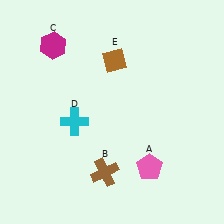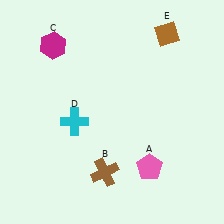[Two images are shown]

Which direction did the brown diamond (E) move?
The brown diamond (E) moved right.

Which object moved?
The brown diamond (E) moved right.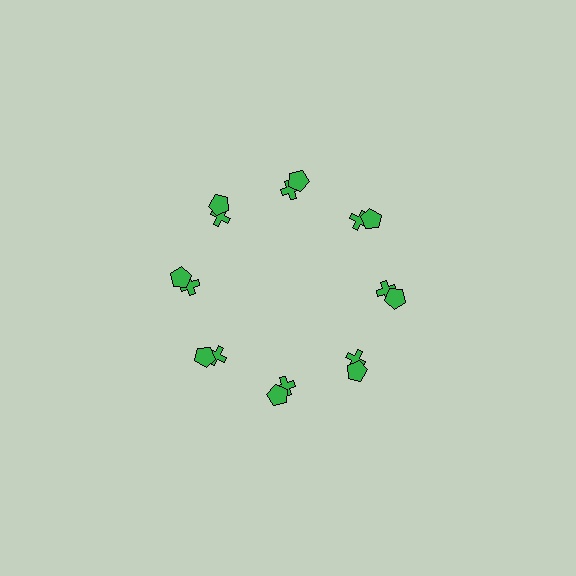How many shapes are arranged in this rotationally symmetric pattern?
There are 16 shapes, arranged in 8 groups of 2.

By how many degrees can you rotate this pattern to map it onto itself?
The pattern maps onto itself every 45 degrees of rotation.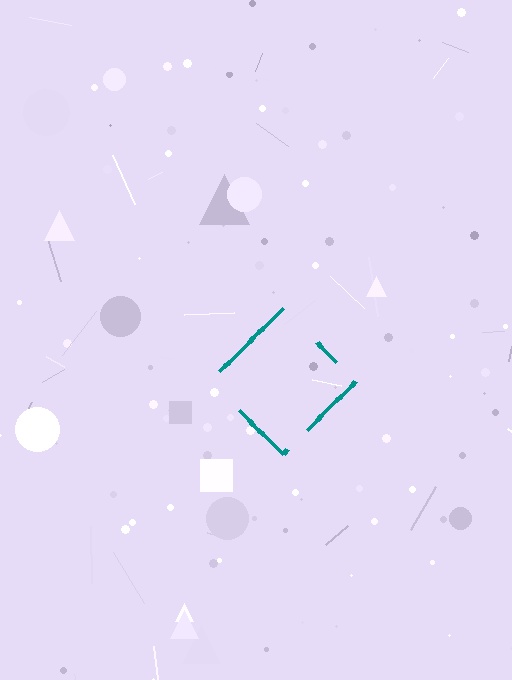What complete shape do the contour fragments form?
The contour fragments form a diamond.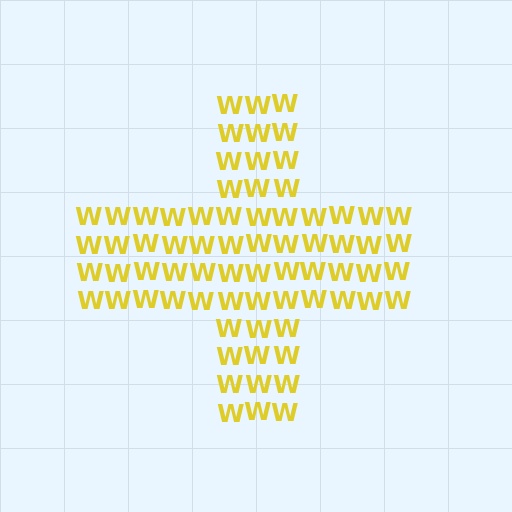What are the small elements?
The small elements are letter W's.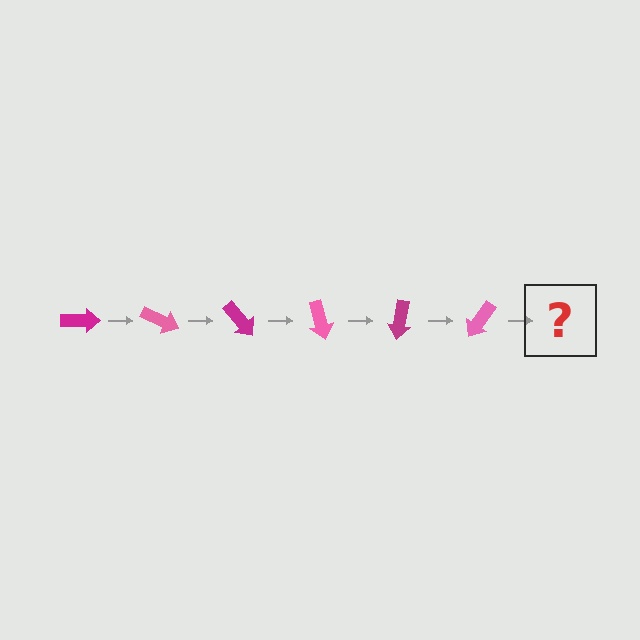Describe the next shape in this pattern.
It should be a magenta arrow, rotated 150 degrees from the start.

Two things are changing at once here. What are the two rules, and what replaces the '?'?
The two rules are that it rotates 25 degrees each step and the color cycles through magenta and pink. The '?' should be a magenta arrow, rotated 150 degrees from the start.